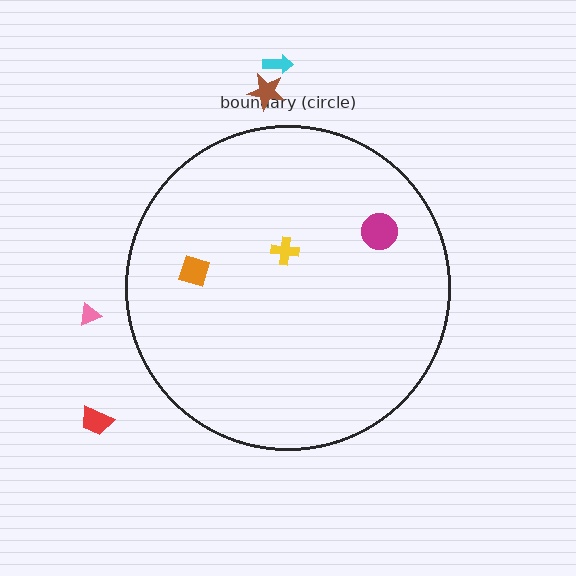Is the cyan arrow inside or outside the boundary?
Outside.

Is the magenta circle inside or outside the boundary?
Inside.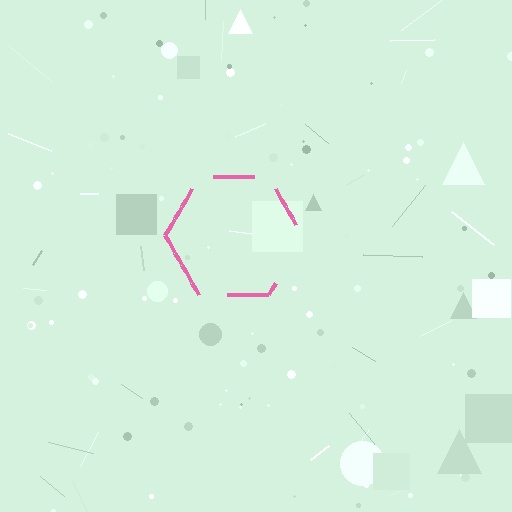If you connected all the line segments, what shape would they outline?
They would outline a hexagon.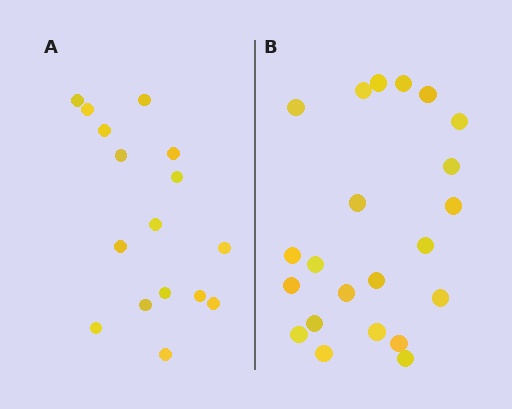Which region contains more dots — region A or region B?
Region B (the right region) has more dots.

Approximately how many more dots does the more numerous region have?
Region B has about 6 more dots than region A.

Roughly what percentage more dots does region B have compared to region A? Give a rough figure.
About 40% more.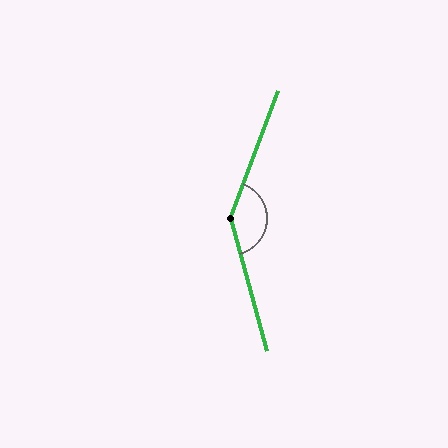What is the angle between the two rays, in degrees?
Approximately 144 degrees.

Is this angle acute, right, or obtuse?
It is obtuse.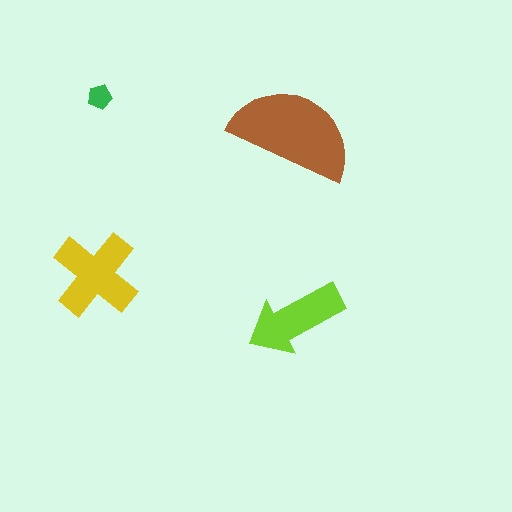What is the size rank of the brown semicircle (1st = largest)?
1st.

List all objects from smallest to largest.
The green pentagon, the lime arrow, the yellow cross, the brown semicircle.